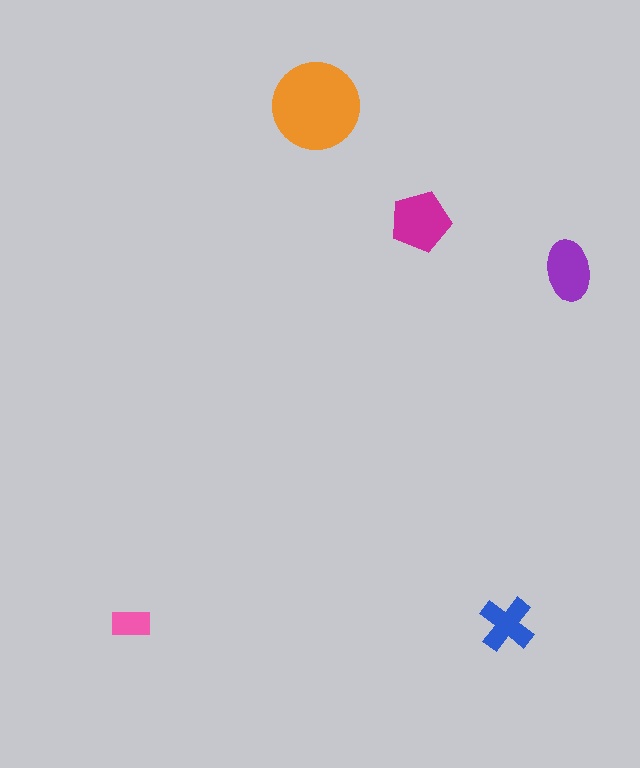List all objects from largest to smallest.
The orange circle, the magenta pentagon, the purple ellipse, the blue cross, the pink rectangle.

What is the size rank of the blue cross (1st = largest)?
4th.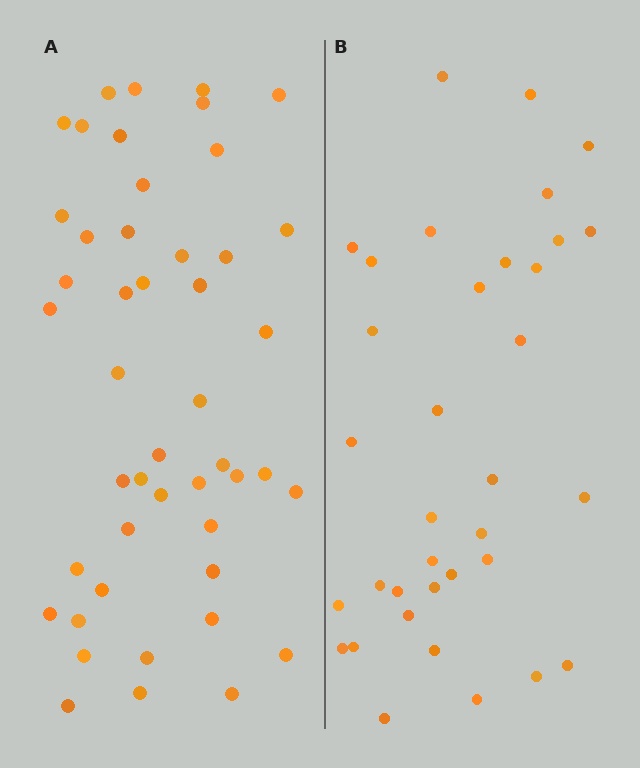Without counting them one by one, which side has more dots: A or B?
Region A (the left region) has more dots.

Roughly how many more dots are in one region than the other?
Region A has roughly 12 or so more dots than region B.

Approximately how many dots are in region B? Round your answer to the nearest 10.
About 40 dots. (The exact count is 35, which rounds to 40.)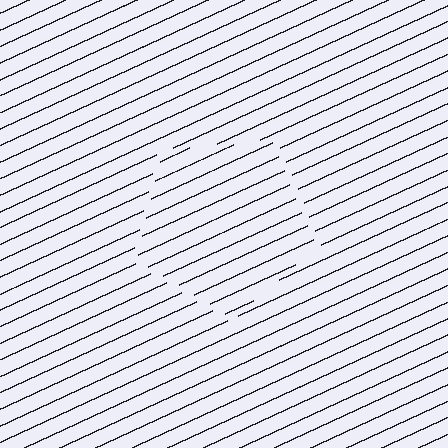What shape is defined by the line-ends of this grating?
An illusory pentagon. The interior of the shape contains the same grating, shifted by half a period — the contour is defined by the phase discontinuity where line-ends from the inner and outer gratings abut.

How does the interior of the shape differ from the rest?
The interior of the shape contains the same grating, shifted by half a period — the contour is defined by the phase discontinuity where line-ends from the inner and outer gratings abut.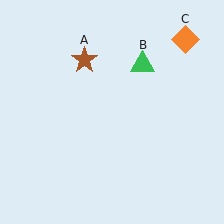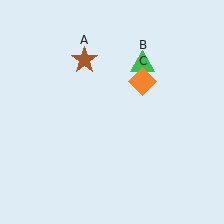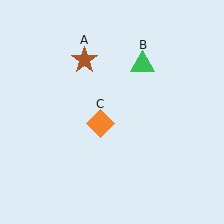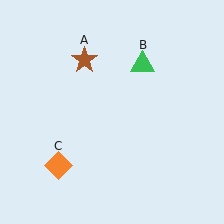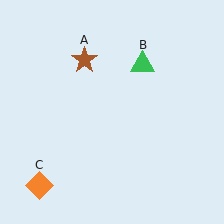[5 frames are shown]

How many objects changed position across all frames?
1 object changed position: orange diamond (object C).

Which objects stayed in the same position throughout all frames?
Brown star (object A) and green triangle (object B) remained stationary.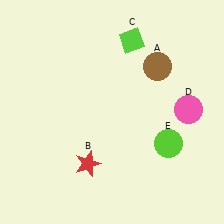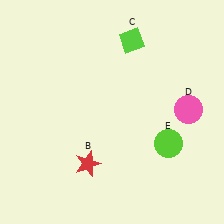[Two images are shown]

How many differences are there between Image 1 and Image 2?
There is 1 difference between the two images.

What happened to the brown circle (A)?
The brown circle (A) was removed in Image 2. It was in the top-right area of Image 1.